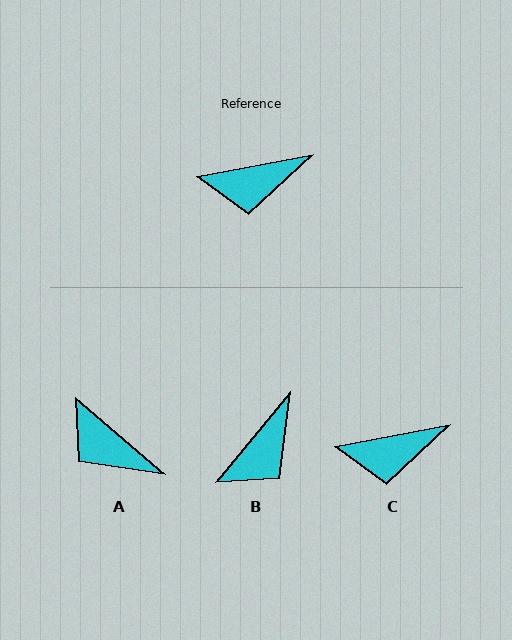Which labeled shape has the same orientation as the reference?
C.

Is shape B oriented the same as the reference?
No, it is off by about 39 degrees.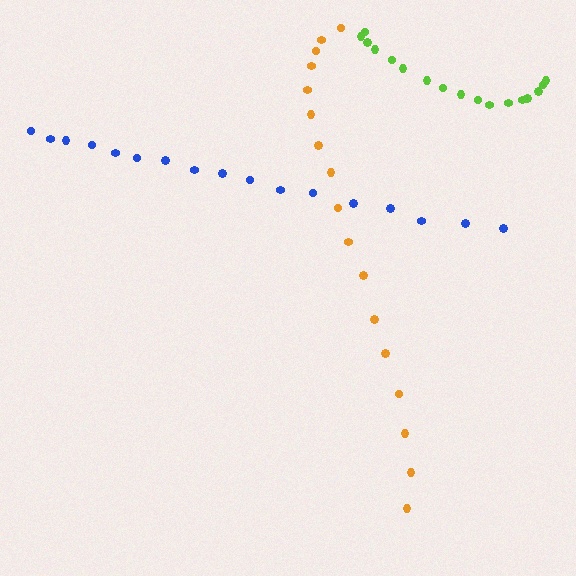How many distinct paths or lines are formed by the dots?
There are 3 distinct paths.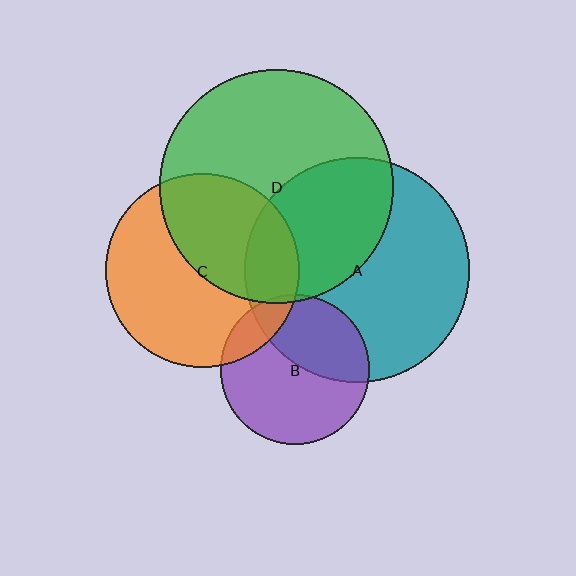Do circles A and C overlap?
Yes.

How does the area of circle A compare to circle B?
Approximately 2.3 times.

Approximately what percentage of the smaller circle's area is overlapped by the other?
Approximately 20%.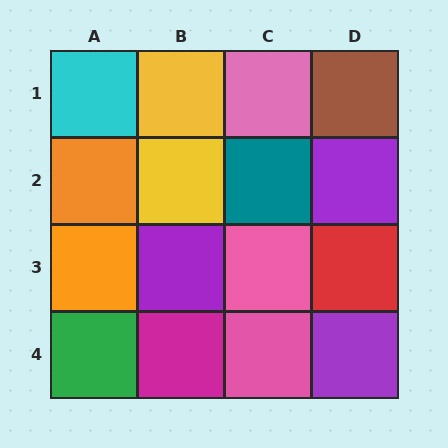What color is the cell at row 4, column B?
Magenta.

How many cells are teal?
1 cell is teal.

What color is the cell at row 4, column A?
Green.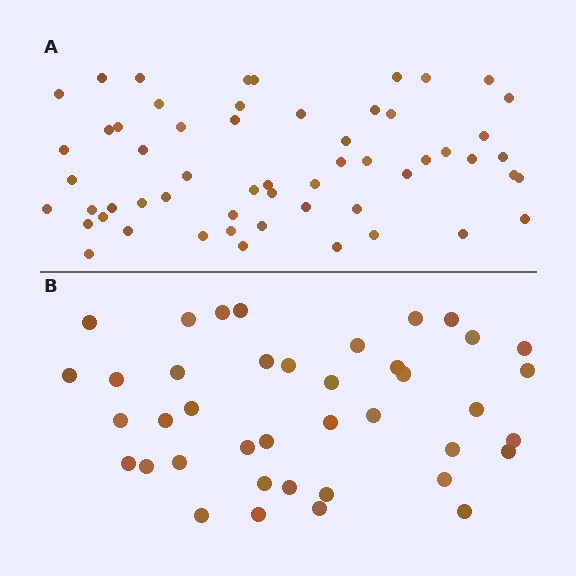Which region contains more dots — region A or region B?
Region A (the top region) has more dots.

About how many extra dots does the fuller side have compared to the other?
Region A has approximately 15 more dots than region B.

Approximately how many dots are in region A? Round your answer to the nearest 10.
About 60 dots. (The exact count is 57, which rounds to 60.)